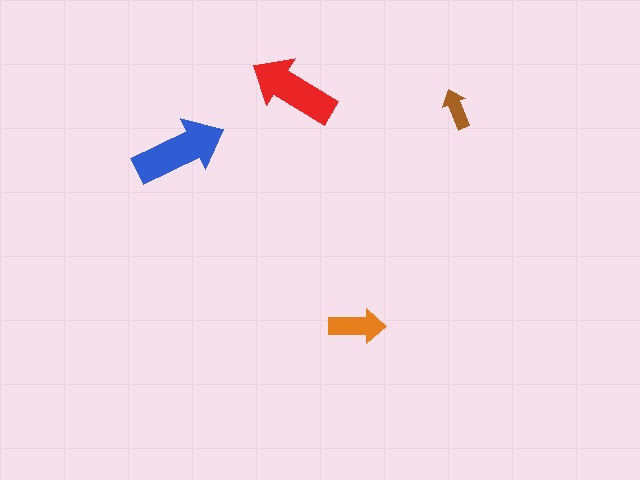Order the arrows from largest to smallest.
the blue one, the red one, the orange one, the brown one.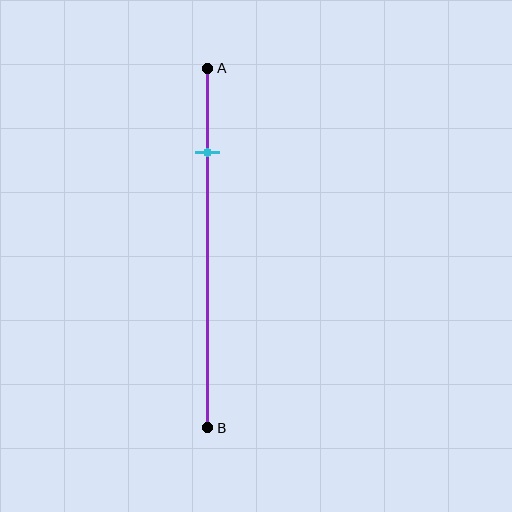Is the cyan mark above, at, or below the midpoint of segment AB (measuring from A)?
The cyan mark is above the midpoint of segment AB.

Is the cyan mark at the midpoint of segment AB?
No, the mark is at about 25% from A, not at the 50% midpoint.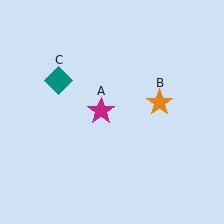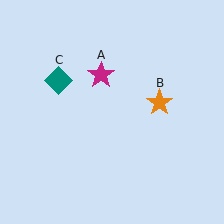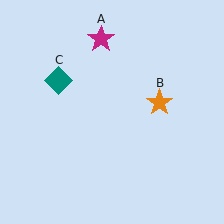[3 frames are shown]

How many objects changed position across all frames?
1 object changed position: magenta star (object A).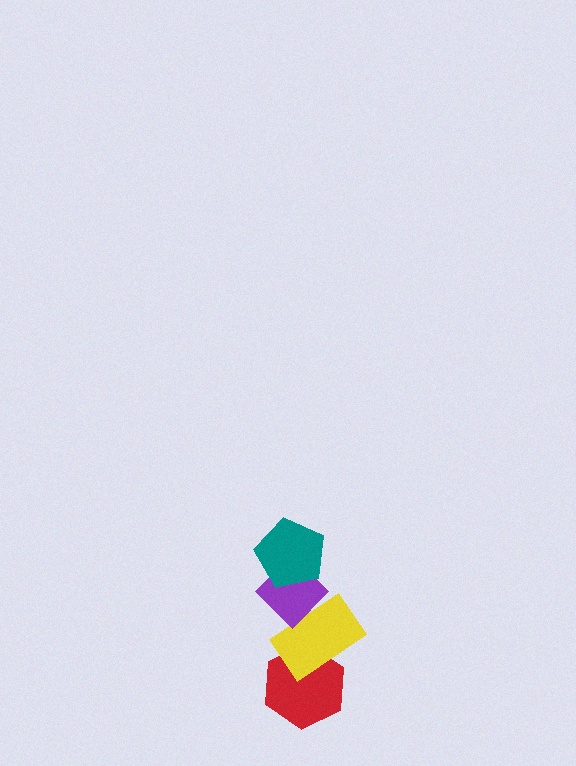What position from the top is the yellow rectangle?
The yellow rectangle is 3rd from the top.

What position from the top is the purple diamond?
The purple diamond is 2nd from the top.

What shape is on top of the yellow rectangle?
The purple diamond is on top of the yellow rectangle.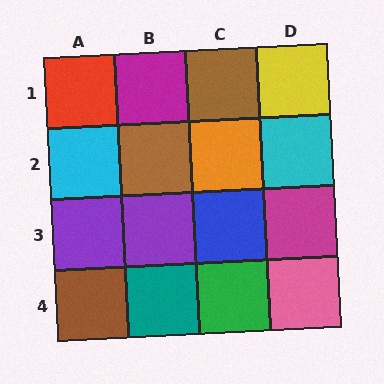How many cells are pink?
1 cell is pink.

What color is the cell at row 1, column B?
Magenta.